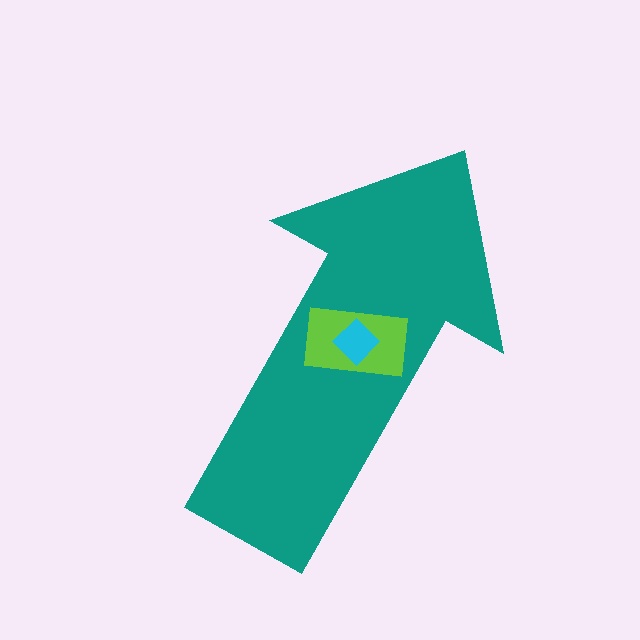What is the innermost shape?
The cyan diamond.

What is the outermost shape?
The teal arrow.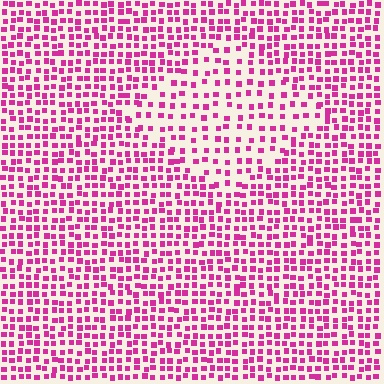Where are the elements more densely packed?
The elements are more densely packed outside the diamond boundary.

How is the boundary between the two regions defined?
The boundary is defined by a change in element density (approximately 1.8x ratio). All elements are the same color, size, and shape.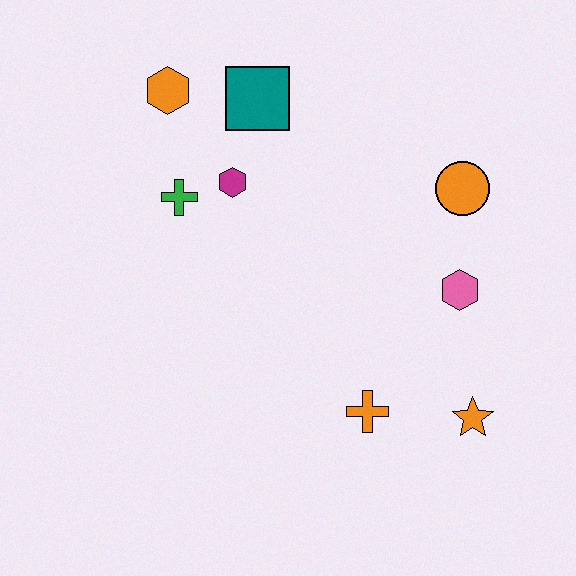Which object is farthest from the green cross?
The orange star is farthest from the green cross.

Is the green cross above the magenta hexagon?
No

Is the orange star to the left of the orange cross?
No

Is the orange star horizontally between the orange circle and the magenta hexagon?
No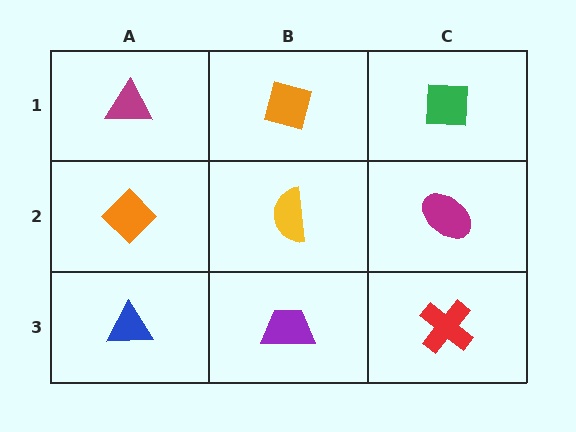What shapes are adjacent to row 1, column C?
A magenta ellipse (row 2, column C), an orange diamond (row 1, column B).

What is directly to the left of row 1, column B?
A magenta triangle.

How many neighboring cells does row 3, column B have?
3.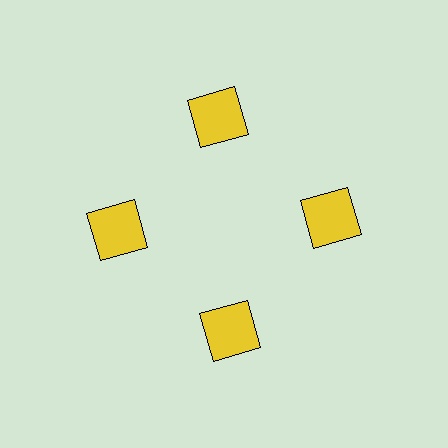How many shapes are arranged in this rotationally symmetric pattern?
There are 4 shapes, arranged in 4 groups of 1.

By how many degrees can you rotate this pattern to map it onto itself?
The pattern maps onto itself every 90 degrees of rotation.